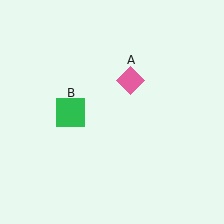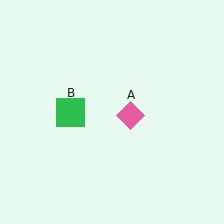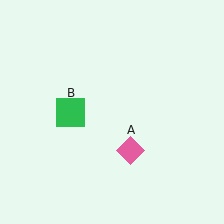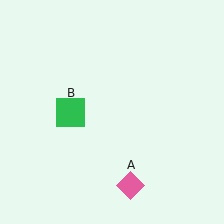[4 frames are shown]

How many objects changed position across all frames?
1 object changed position: pink diamond (object A).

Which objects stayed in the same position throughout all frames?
Green square (object B) remained stationary.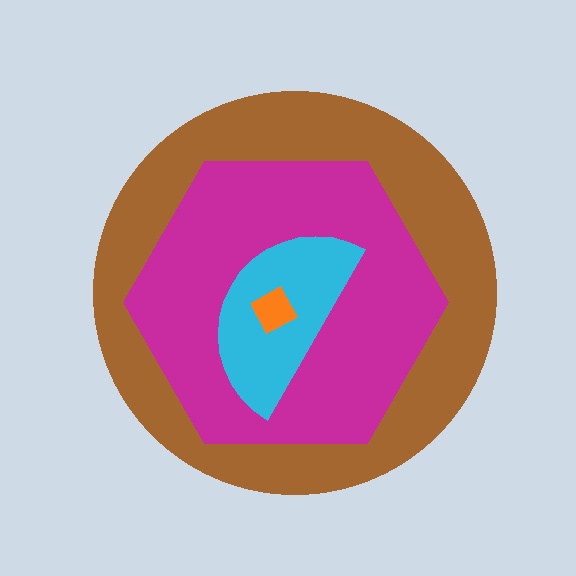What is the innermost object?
The orange diamond.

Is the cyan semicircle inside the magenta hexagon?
Yes.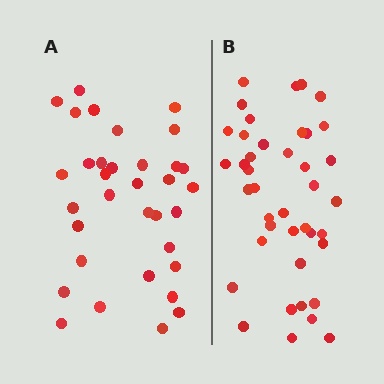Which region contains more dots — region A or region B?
Region B (the right region) has more dots.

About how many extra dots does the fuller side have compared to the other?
Region B has roughly 8 or so more dots than region A.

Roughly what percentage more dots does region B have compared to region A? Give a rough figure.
About 20% more.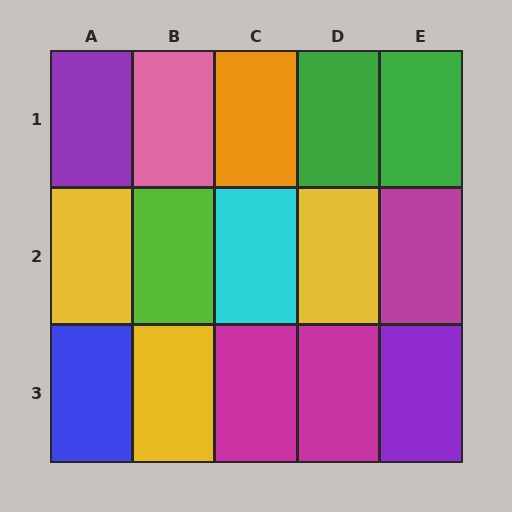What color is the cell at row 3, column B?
Yellow.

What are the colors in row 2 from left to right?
Yellow, lime, cyan, yellow, magenta.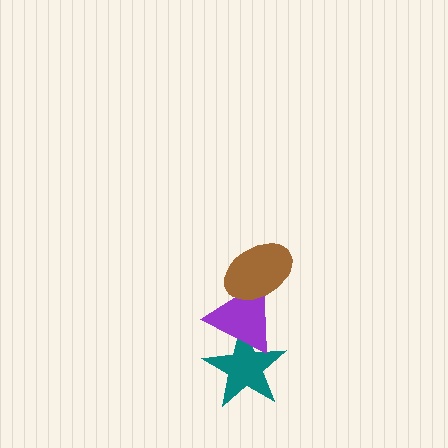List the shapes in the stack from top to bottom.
From top to bottom: the brown ellipse, the purple triangle, the teal star.